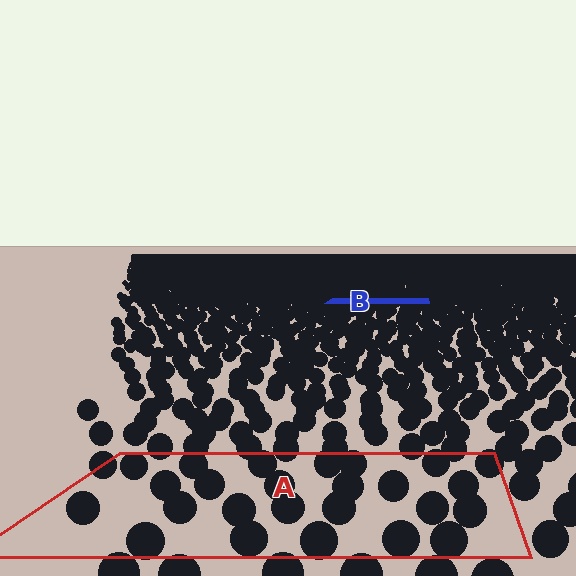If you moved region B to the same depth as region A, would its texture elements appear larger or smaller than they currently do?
They would appear larger. At a closer depth, the same texture elements are projected at a bigger on-screen size.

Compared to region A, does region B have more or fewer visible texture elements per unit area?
Region B has more texture elements per unit area — they are packed more densely because it is farther away.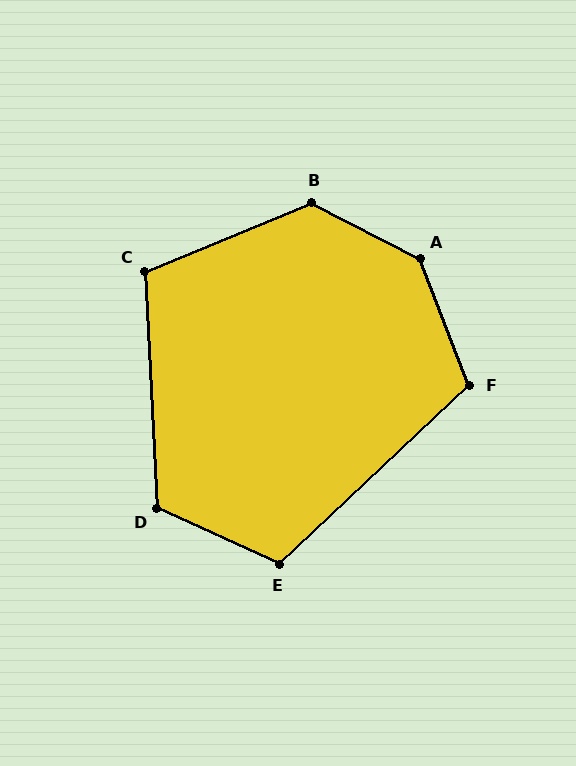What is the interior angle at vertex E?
Approximately 112 degrees (obtuse).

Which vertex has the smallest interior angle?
C, at approximately 110 degrees.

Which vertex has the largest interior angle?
A, at approximately 138 degrees.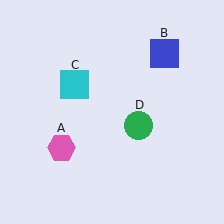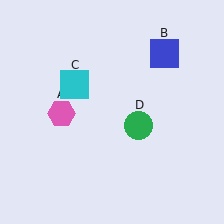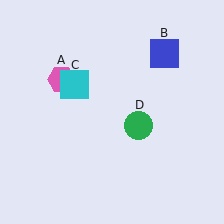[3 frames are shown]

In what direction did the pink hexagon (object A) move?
The pink hexagon (object A) moved up.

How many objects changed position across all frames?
1 object changed position: pink hexagon (object A).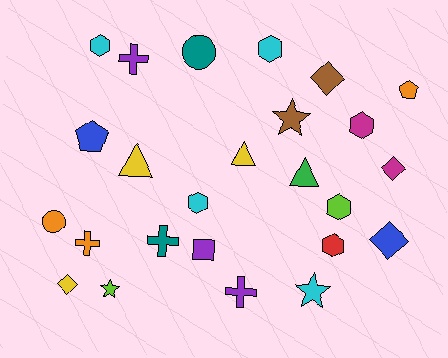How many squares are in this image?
There is 1 square.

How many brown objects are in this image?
There are 2 brown objects.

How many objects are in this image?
There are 25 objects.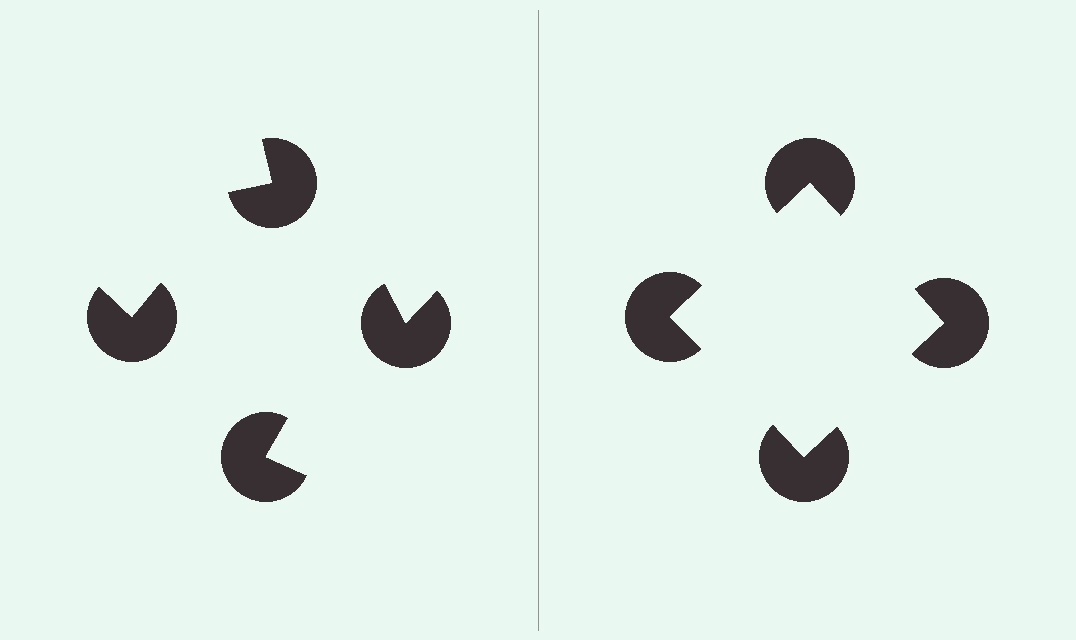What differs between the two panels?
The pac-man discs are positioned identically on both sides; only the wedge orientations differ. On the right they align to a square; on the left they are misaligned.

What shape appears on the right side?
An illusory square.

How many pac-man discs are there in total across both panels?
8 — 4 on each side.